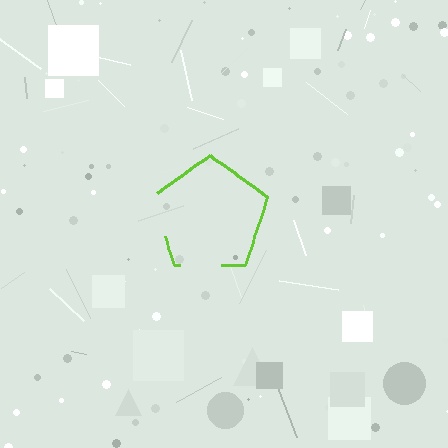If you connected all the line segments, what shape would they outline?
They would outline a pentagon.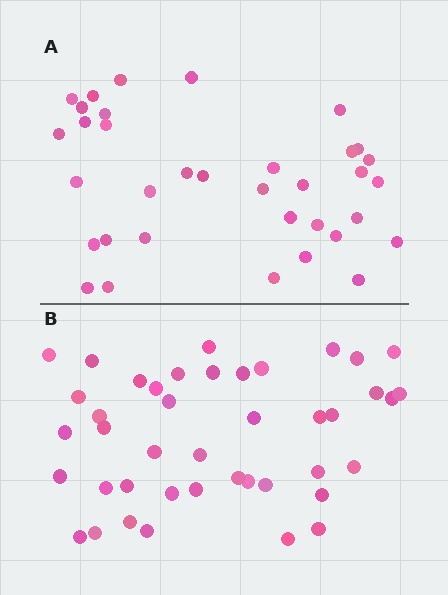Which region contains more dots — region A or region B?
Region B (the bottom region) has more dots.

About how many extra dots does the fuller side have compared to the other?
Region B has roughly 8 or so more dots than region A.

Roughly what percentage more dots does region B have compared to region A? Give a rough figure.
About 20% more.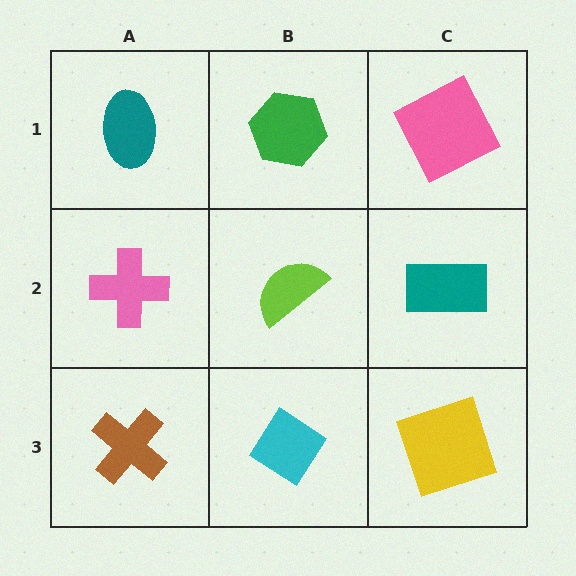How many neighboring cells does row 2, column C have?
3.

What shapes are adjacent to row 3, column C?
A teal rectangle (row 2, column C), a cyan diamond (row 3, column B).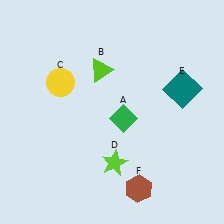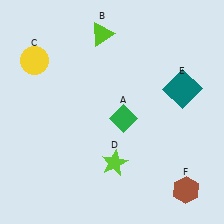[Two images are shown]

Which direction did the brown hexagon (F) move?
The brown hexagon (F) moved right.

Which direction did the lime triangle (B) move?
The lime triangle (B) moved up.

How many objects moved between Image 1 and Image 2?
3 objects moved between the two images.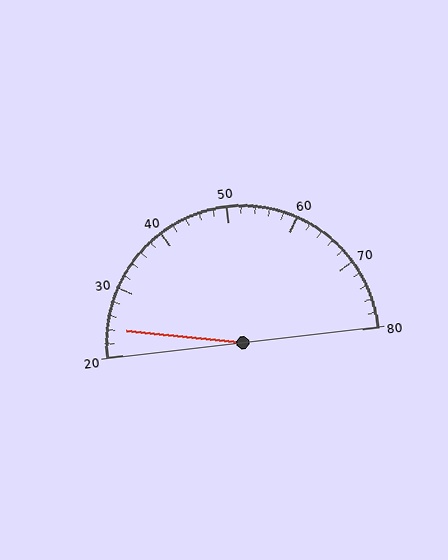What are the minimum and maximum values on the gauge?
The gauge ranges from 20 to 80.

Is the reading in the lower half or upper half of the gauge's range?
The reading is in the lower half of the range (20 to 80).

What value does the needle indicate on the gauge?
The needle indicates approximately 24.